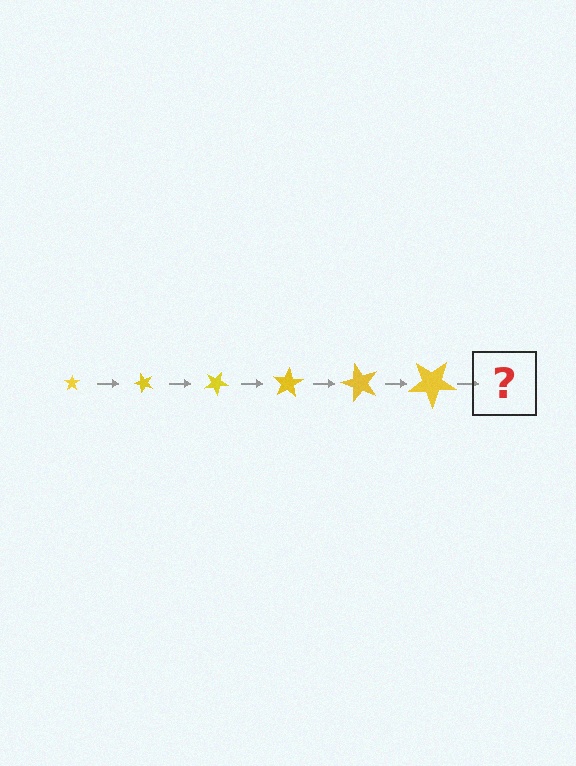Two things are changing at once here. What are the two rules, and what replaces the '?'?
The two rules are that the star grows larger each step and it rotates 50 degrees each step. The '?' should be a star, larger than the previous one and rotated 300 degrees from the start.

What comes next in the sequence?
The next element should be a star, larger than the previous one and rotated 300 degrees from the start.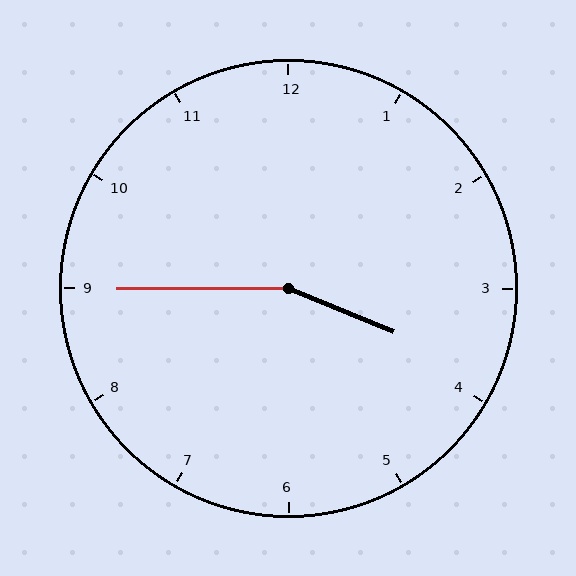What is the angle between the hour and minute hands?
Approximately 158 degrees.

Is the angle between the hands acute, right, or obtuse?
It is obtuse.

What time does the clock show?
3:45.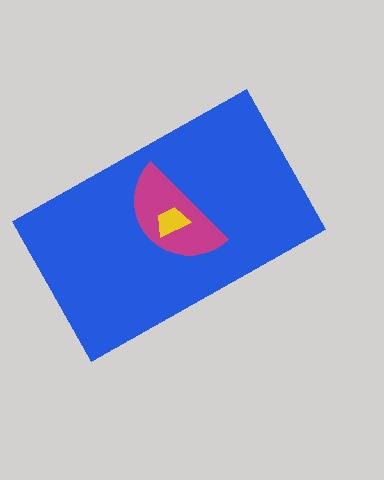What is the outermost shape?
The blue rectangle.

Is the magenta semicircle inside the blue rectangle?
Yes.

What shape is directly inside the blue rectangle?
The magenta semicircle.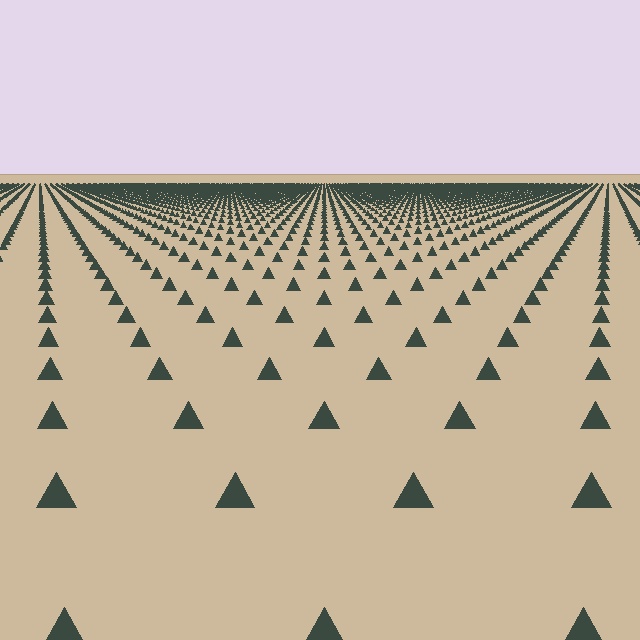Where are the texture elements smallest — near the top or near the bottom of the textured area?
Near the top.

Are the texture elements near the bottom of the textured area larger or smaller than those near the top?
Larger. Near the bottom, elements are closer to the viewer and appear at a bigger on-screen size.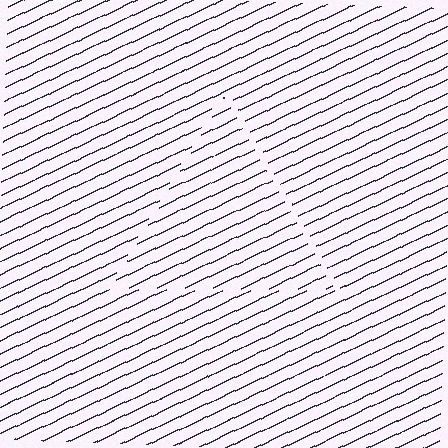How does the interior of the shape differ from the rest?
The interior of the shape contains the same grating, shifted by half a period — the contour is defined by the phase discontinuity where line-ends from the inner and outer gratings abut.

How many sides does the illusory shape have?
3 sides — the line-ends trace a triangle.